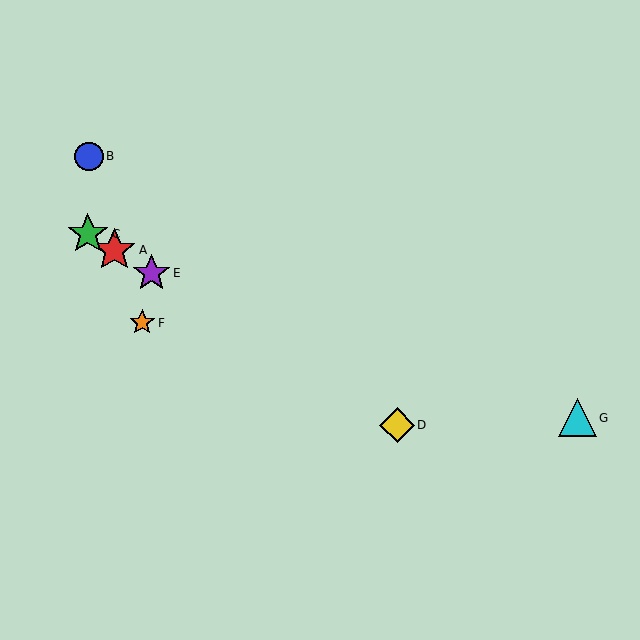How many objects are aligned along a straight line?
4 objects (A, C, D, E) are aligned along a straight line.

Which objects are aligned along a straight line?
Objects A, C, D, E are aligned along a straight line.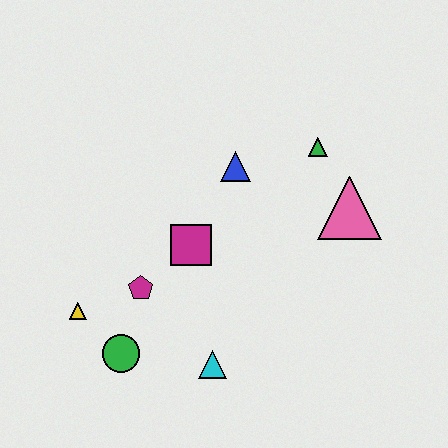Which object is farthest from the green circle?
The green triangle is farthest from the green circle.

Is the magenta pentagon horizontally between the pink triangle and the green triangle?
No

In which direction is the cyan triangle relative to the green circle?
The cyan triangle is to the right of the green circle.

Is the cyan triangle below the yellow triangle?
Yes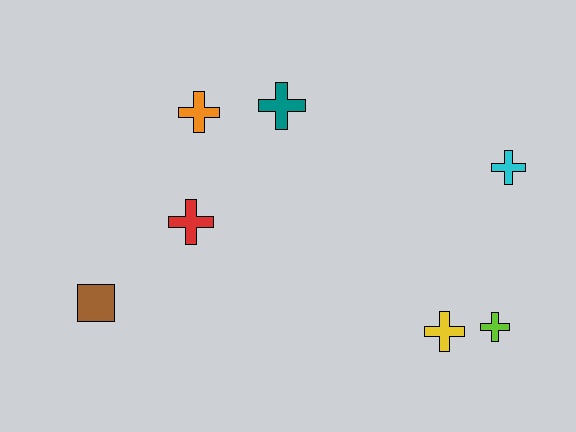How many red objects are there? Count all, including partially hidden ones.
There is 1 red object.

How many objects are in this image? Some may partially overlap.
There are 7 objects.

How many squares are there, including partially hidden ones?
There is 1 square.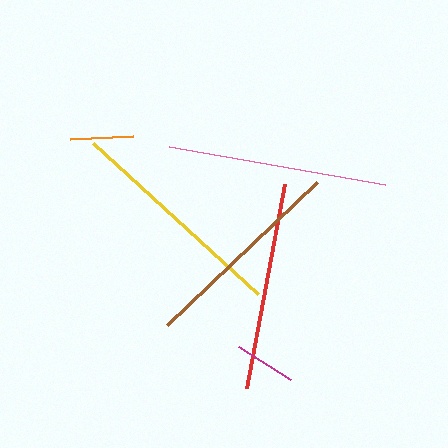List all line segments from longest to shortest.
From longest to shortest: yellow, pink, red, brown, orange, magenta.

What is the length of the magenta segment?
The magenta segment is approximately 61 pixels long.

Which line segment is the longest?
The yellow line is the longest at approximately 224 pixels.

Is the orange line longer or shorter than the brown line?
The brown line is longer than the orange line.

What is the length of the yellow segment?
The yellow segment is approximately 224 pixels long.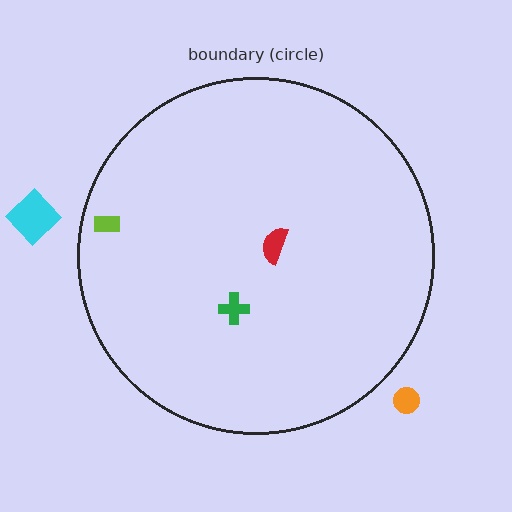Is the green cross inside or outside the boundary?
Inside.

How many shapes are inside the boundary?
3 inside, 2 outside.